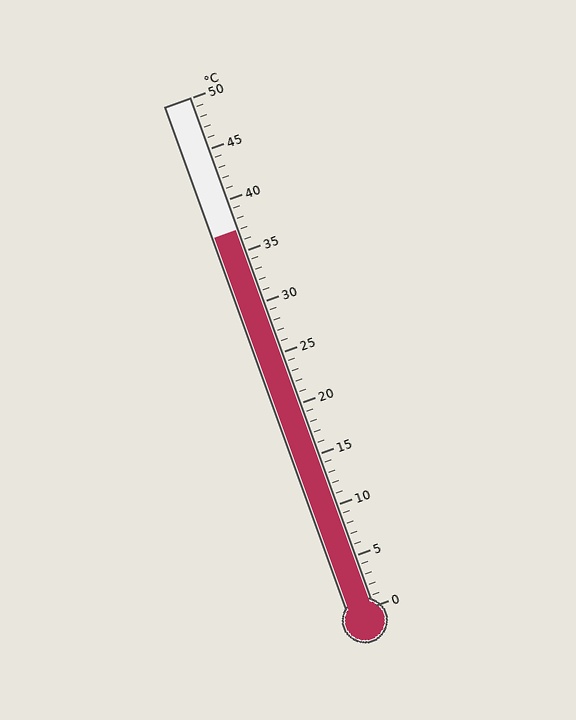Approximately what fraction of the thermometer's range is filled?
The thermometer is filled to approximately 75% of its range.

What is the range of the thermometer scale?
The thermometer scale ranges from 0°C to 50°C.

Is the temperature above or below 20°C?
The temperature is above 20°C.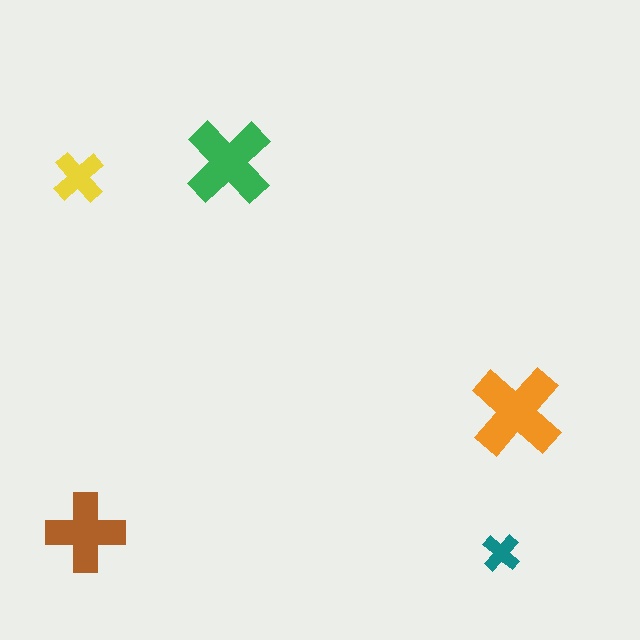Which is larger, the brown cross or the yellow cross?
The brown one.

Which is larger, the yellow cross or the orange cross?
The orange one.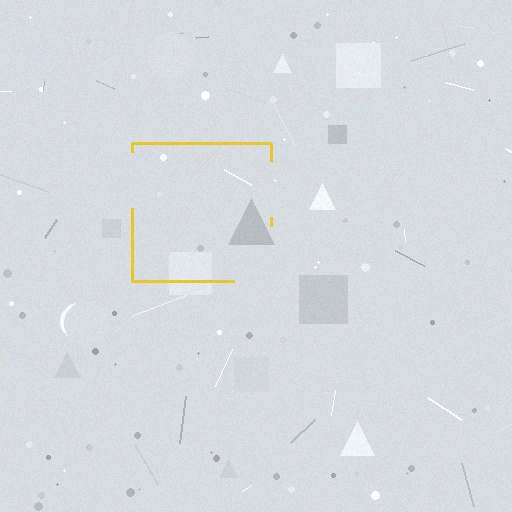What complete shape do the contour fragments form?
The contour fragments form a square.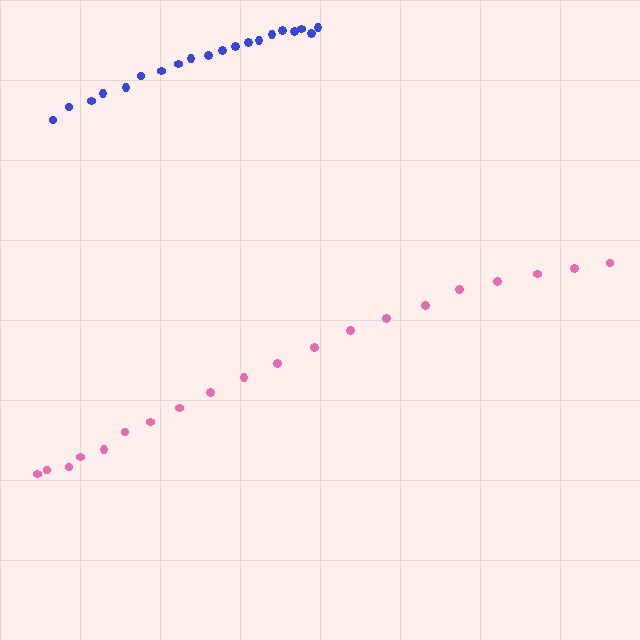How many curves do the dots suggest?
There are 2 distinct paths.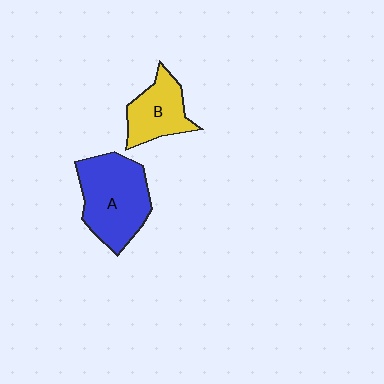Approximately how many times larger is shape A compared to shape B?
Approximately 1.6 times.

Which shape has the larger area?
Shape A (blue).